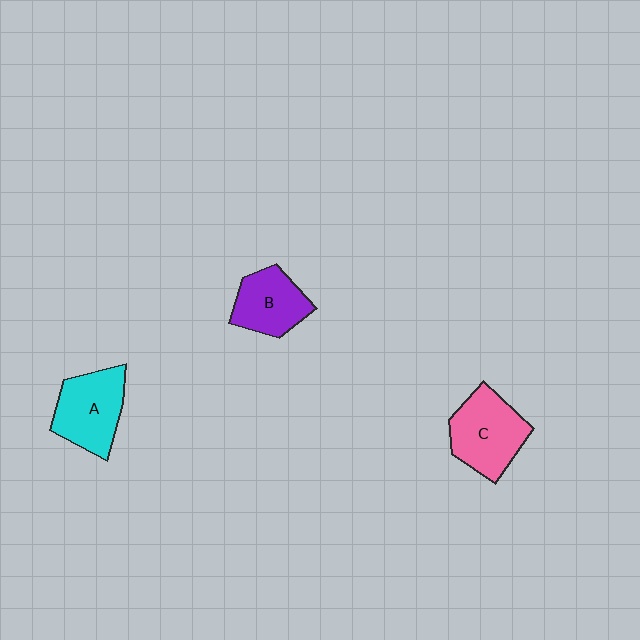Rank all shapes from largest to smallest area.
From largest to smallest: C (pink), A (cyan), B (purple).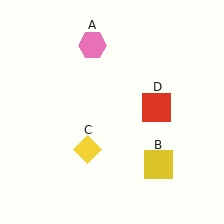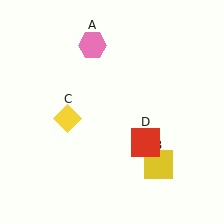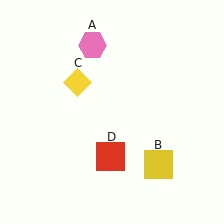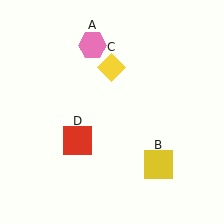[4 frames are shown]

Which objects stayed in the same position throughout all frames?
Pink hexagon (object A) and yellow square (object B) remained stationary.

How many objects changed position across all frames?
2 objects changed position: yellow diamond (object C), red square (object D).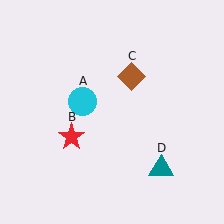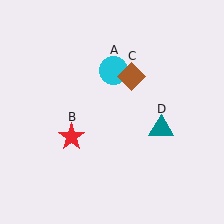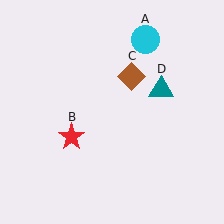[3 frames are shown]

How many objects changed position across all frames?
2 objects changed position: cyan circle (object A), teal triangle (object D).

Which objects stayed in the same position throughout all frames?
Red star (object B) and brown diamond (object C) remained stationary.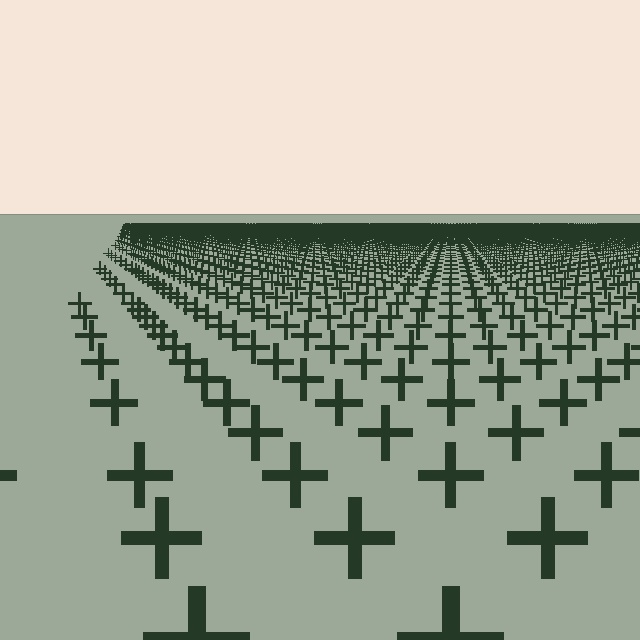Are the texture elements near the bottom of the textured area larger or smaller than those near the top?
Larger. Near the bottom, elements are closer to the viewer and appear at a bigger on-screen size.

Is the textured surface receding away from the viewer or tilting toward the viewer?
The surface is receding away from the viewer. Texture elements get smaller and denser toward the top.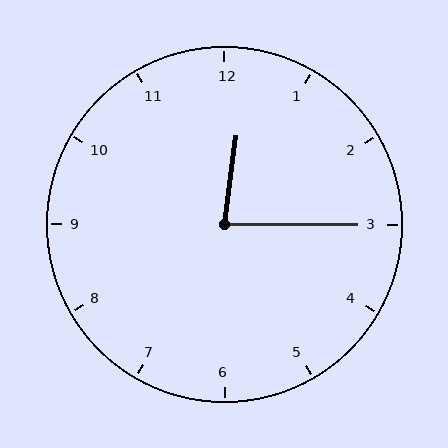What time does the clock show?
12:15.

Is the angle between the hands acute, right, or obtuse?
It is acute.